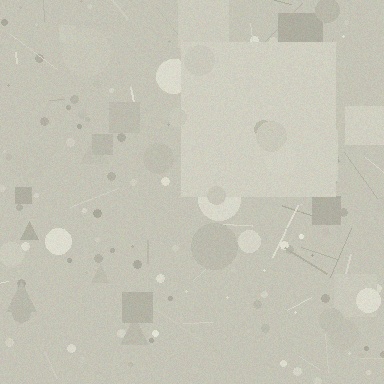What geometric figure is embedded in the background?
A square is embedded in the background.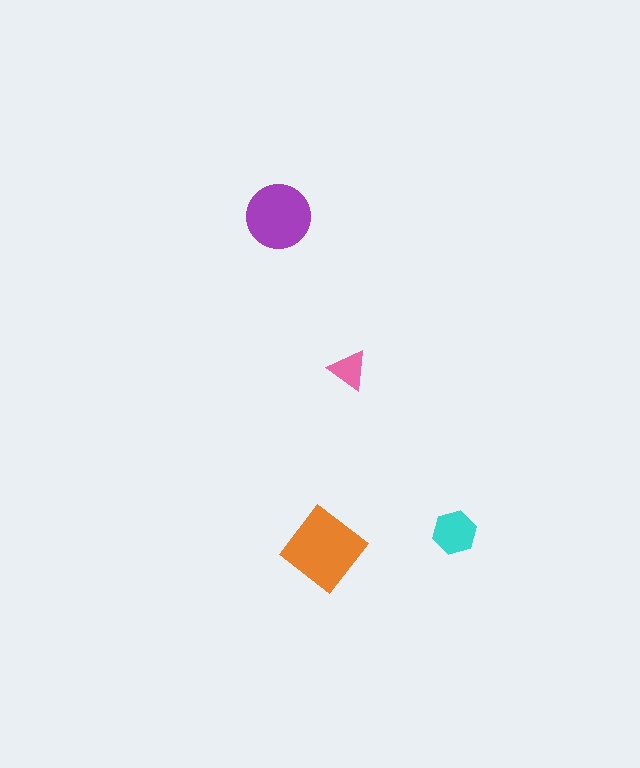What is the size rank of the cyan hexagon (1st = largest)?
3rd.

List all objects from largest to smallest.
The orange diamond, the purple circle, the cyan hexagon, the pink triangle.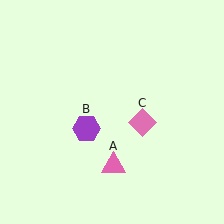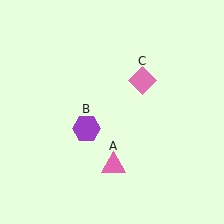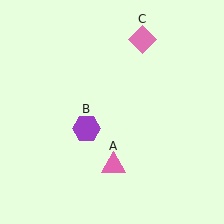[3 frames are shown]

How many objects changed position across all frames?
1 object changed position: pink diamond (object C).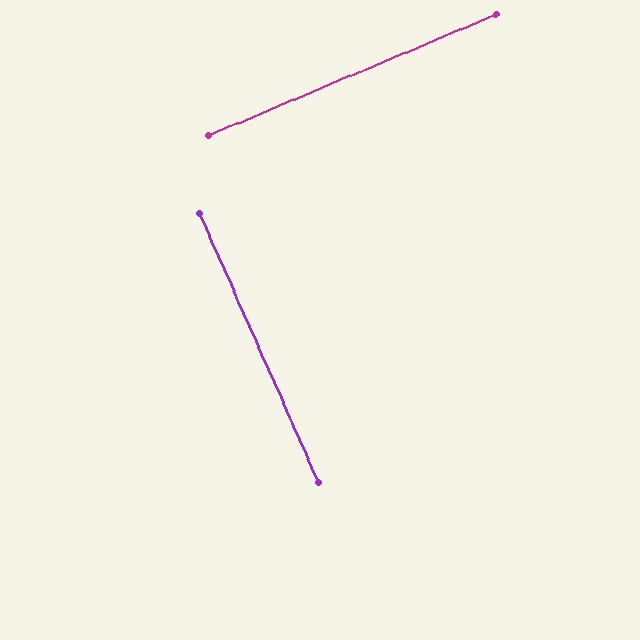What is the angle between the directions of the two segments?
Approximately 89 degrees.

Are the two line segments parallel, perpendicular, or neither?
Perpendicular — they meet at approximately 89°.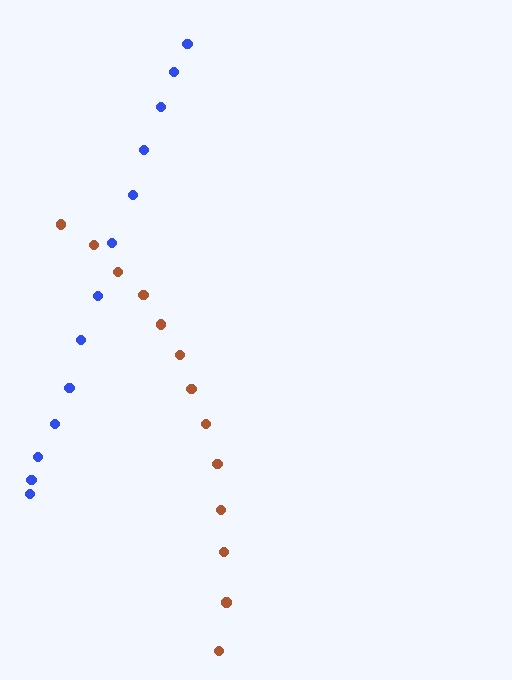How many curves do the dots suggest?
There are 2 distinct paths.